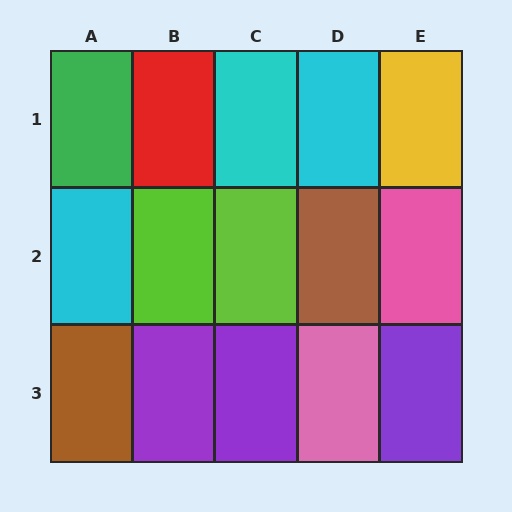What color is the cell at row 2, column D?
Brown.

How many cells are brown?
2 cells are brown.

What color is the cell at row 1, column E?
Yellow.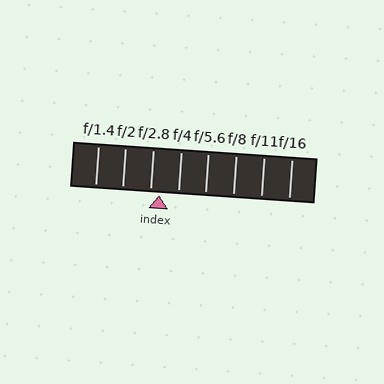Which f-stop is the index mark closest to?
The index mark is closest to f/2.8.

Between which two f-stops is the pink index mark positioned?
The index mark is between f/2.8 and f/4.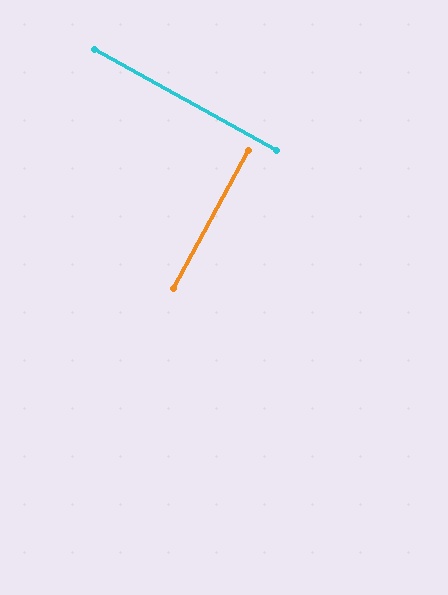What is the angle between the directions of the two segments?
Approximately 90 degrees.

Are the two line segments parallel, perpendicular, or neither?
Perpendicular — they meet at approximately 90°.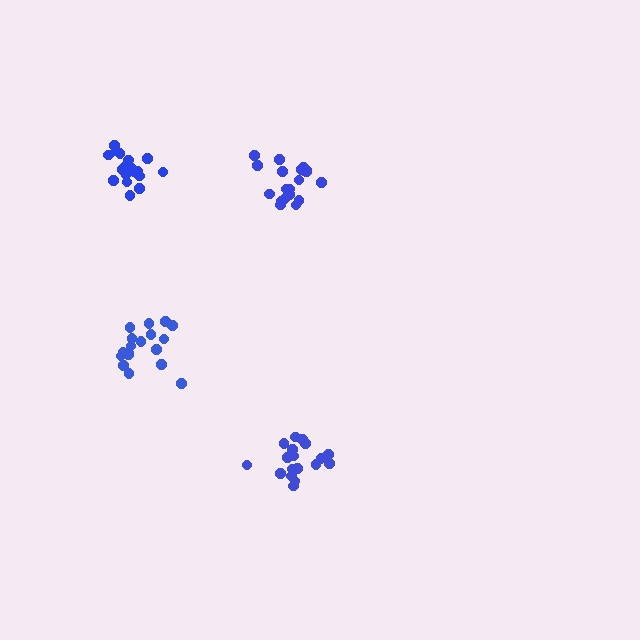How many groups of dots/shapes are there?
There are 4 groups.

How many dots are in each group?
Group 1: 19 dots, Group 2: 20 dots, Group 3: 18 dots, Group 4: 19 dots (76 total).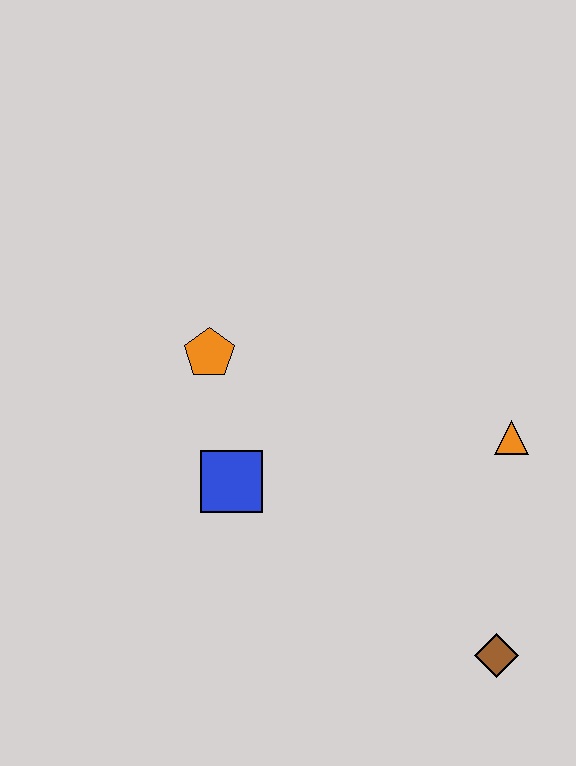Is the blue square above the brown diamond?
Yes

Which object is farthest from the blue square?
The brown diamond is farthest from the blue square.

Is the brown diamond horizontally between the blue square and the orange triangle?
Yes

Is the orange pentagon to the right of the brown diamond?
No